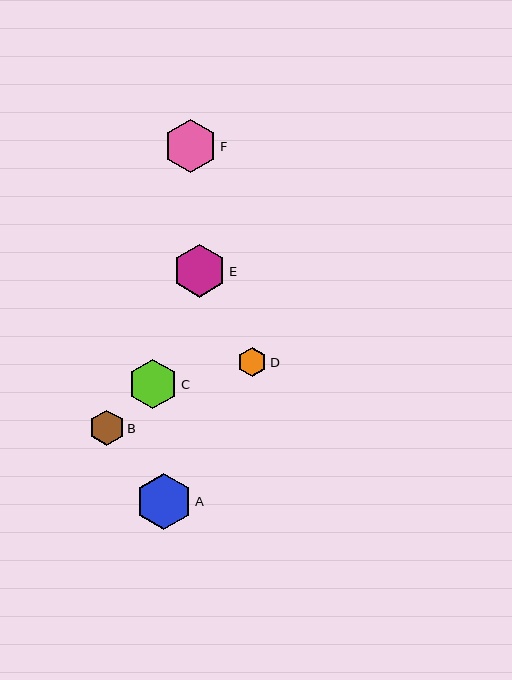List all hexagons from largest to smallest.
From largest to smallest: A, F, E, C, B, D.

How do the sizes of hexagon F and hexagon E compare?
Hexagon F and hexagon E are approximately the same size.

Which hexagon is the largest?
Hexagon A is the largest with a size of approximately 56 pixels.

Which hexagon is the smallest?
Hexagon D is the smallest with a size of approximately 29 pixels.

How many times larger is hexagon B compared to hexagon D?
Hexagon B is approximately 1.2 times the size of hexagon D.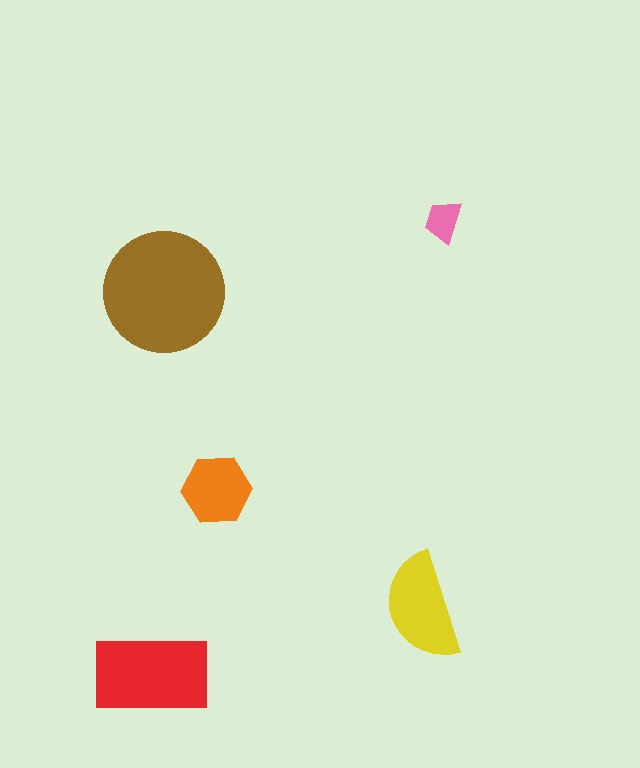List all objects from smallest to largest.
The pink trapezoid, the orange hexagon, the yellow semicircle, the red rectangle, the brown circle.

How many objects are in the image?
There are 5 objects in the image.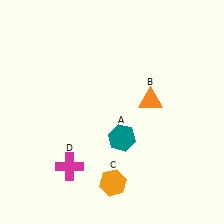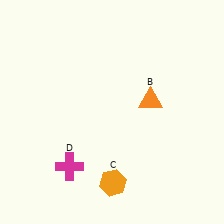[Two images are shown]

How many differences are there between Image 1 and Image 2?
There is 1 difference between the two images.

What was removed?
The teal hexagon (A) was removed in Image 2.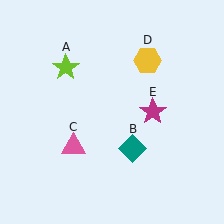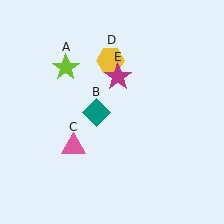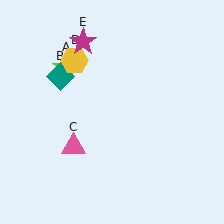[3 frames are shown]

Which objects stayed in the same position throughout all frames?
Lime star (object A) and pink triangle (object C) remained stationary.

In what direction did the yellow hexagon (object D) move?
The yellow hexagon (object D) moved left.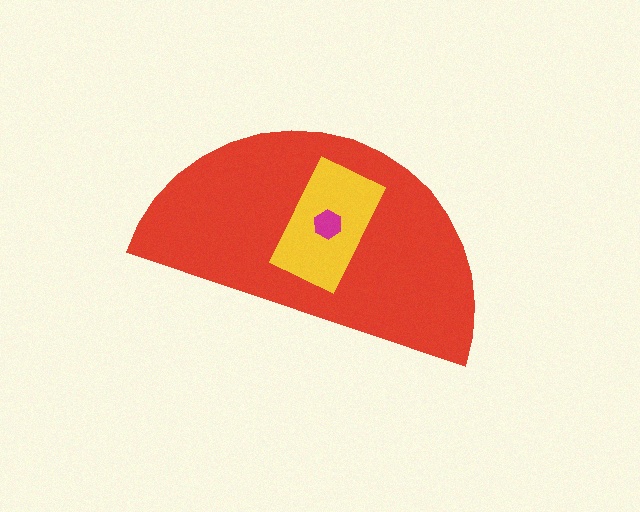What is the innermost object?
The magenta hexagon.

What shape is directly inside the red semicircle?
The yellow rectangle.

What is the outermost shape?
The red semicircle.